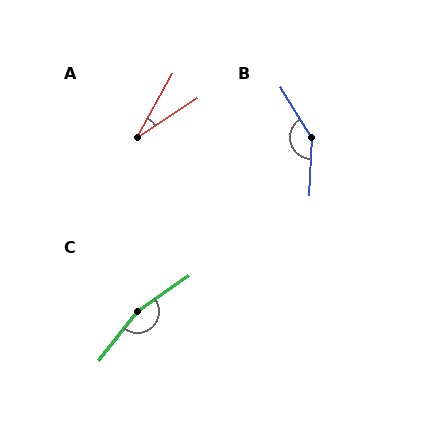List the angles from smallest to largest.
A (28°), B (146°), C (162°).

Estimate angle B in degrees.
Approximately 146 degrees.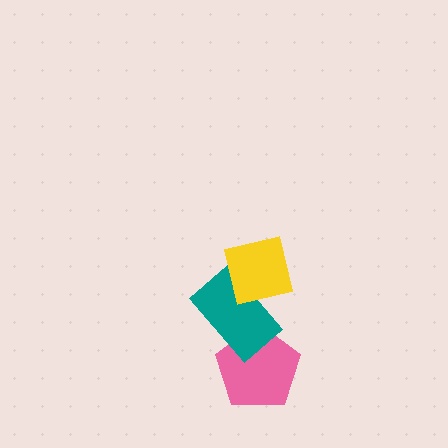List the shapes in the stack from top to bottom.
From top to bottom: the yellow square, the teal rectangle, the pink pentagon.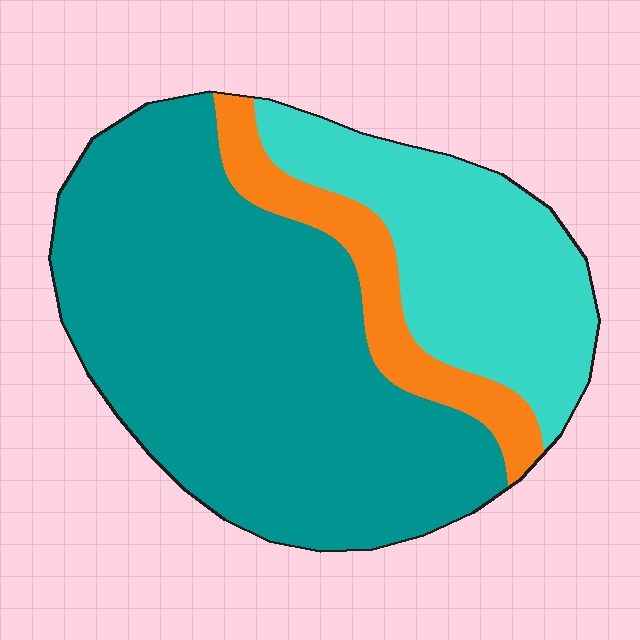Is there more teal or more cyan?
Teal.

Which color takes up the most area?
Teal, at roughly 60%.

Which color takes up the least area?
Orange, at roughly 10%.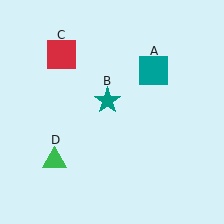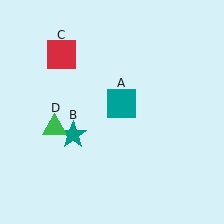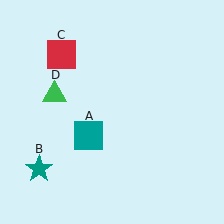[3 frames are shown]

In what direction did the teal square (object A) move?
The teal square (object A) moved down and to the left.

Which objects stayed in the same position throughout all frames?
Red square (object C) remained stationary.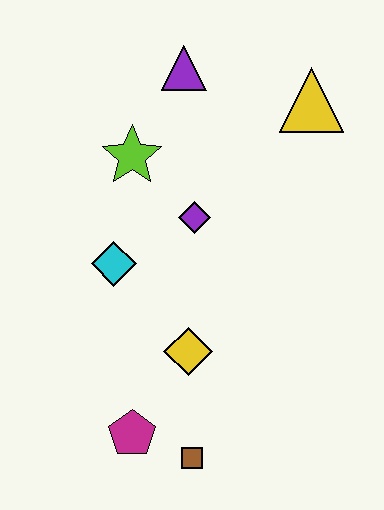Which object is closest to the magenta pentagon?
The brown square is closest to the magenta pentagon.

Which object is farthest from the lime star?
The brown square is farthest from the lime star.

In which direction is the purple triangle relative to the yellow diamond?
The purple triangle is above the yellow diamond.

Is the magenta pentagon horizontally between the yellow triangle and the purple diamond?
No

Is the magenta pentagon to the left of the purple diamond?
Yes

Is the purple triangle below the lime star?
No